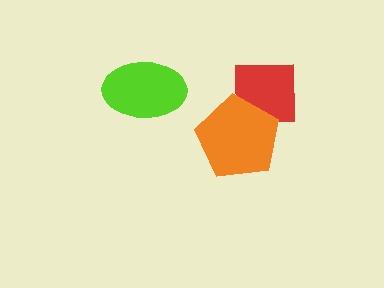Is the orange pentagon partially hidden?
No, no other shape covers it.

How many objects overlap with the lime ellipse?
0 objects overlap with the lime ellipse.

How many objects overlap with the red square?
1 object overlaps with the red square.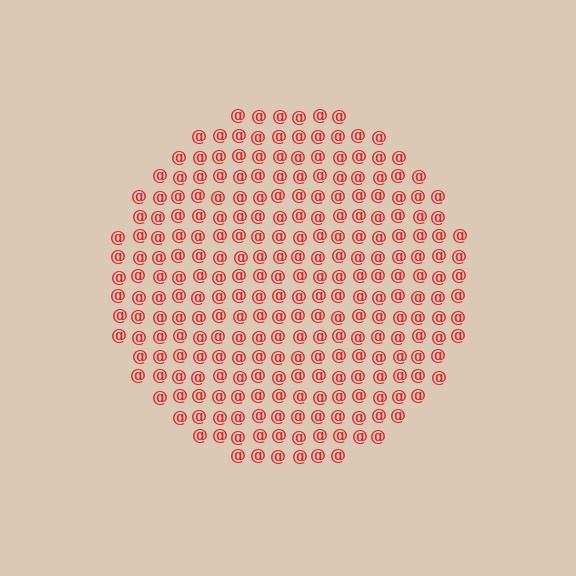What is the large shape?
The large shape is a circle.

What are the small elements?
The small elements are at signs.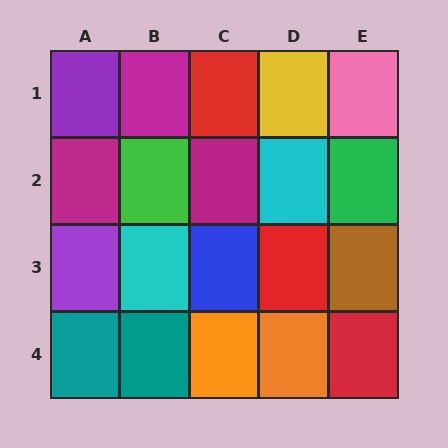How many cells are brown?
1 cell is brown.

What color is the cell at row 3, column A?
Purple.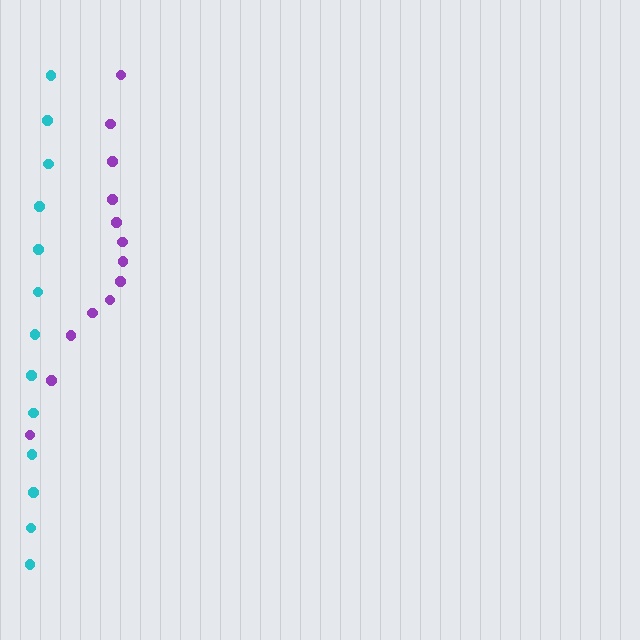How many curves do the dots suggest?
There are 2 distinct paths.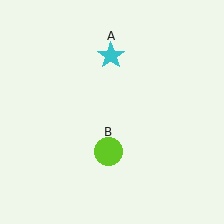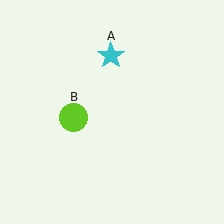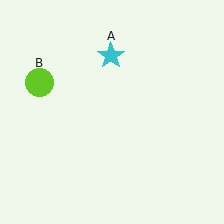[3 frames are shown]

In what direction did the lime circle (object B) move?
The lime circle (object B) moved up and to the left.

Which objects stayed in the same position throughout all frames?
Cyan star (object A) remained stationary.